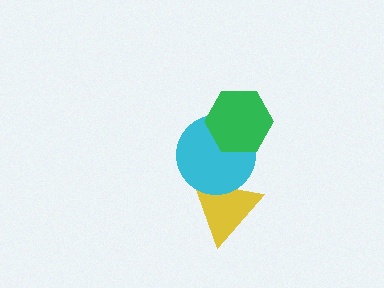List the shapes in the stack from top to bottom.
From top to bottom: the green hexagon, the cyan circle, the yellow triangle.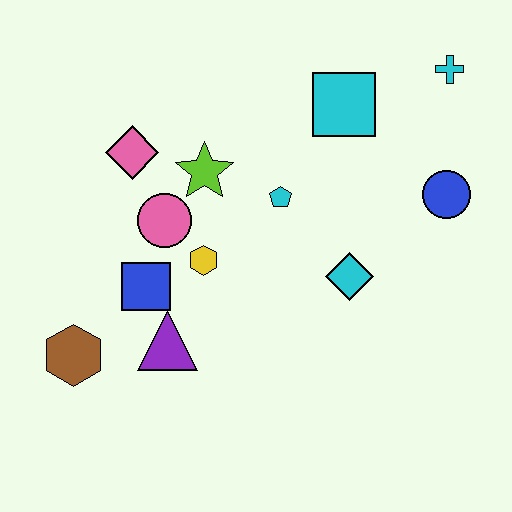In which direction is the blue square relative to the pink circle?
The blue square is below the pink circle.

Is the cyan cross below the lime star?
No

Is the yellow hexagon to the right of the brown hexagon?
Yes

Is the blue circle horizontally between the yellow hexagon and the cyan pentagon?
No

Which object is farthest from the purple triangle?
The cyan cross is farthest from the purple triangle.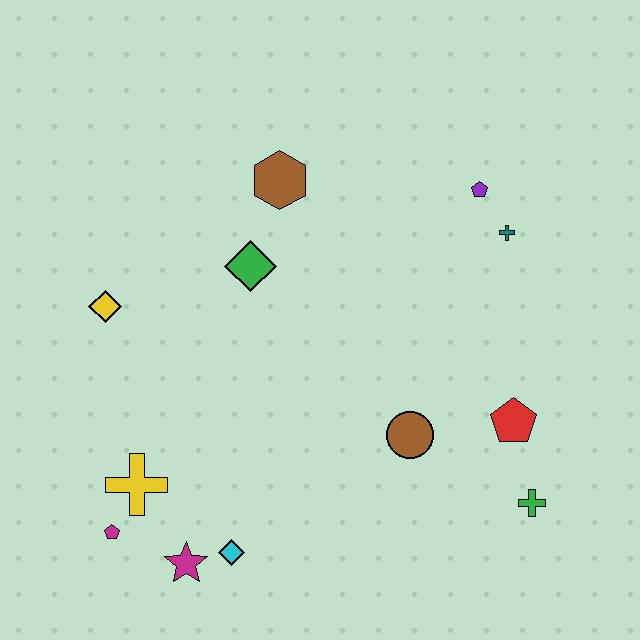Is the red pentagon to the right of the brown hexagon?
Yes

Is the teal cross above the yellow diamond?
Yes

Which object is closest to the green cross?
The red pentagon is closest to the green cross.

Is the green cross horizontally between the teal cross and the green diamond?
No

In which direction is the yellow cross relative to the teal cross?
The yellow cross is to the left of the teal cross.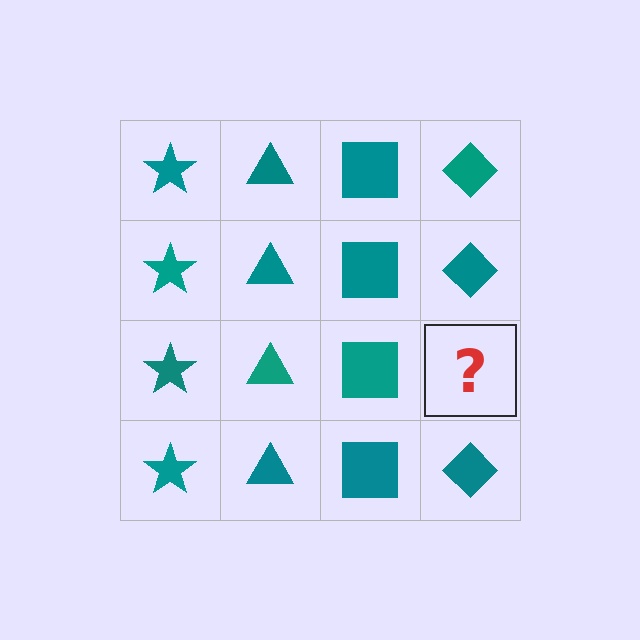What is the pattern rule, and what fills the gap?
The rule is that each column has a consistent shape. The gap should be filled with a teal diamond.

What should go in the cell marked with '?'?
The missing cell should contain a teal diamond.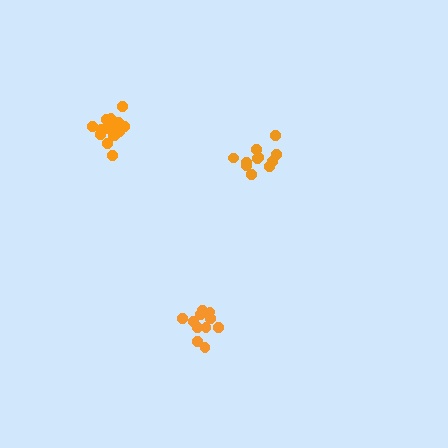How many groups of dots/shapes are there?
There are 3 groups.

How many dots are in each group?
Group 1: 12 dots, Group 2: 16 dots, Group 3: 11 dots (39 total).